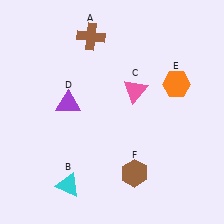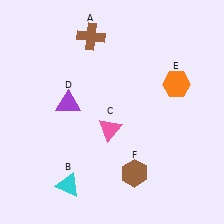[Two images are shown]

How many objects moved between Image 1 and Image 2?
1 object moved between the two images.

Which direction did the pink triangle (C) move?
The pink triangle (C) moved down.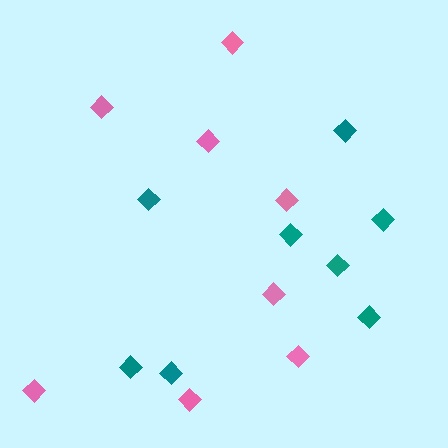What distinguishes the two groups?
There are 2 groups: one group of teal diamonds (8) and one group of pink diamonds (8).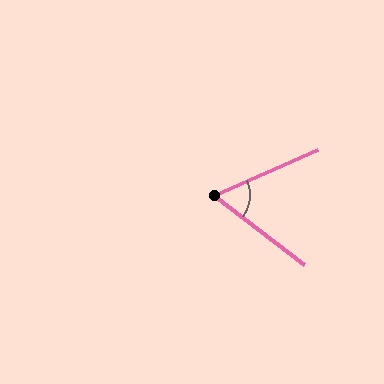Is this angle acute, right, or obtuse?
It is acute.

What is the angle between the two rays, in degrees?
Approximately 61 degrees.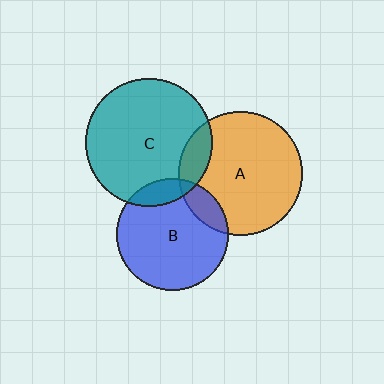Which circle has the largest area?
Circle C (teal).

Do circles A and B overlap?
Yes.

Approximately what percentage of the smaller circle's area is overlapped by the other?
Approximately 15%.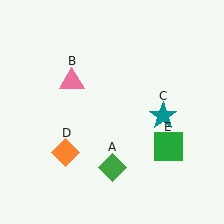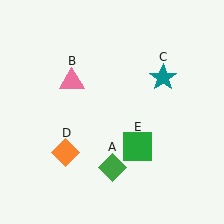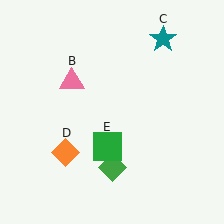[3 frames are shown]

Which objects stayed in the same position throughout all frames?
Green diamond (object A) and pink triangle (object B) and orange diamond (object D) remained stationary.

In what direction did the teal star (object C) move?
The teal star (object C) moved up.